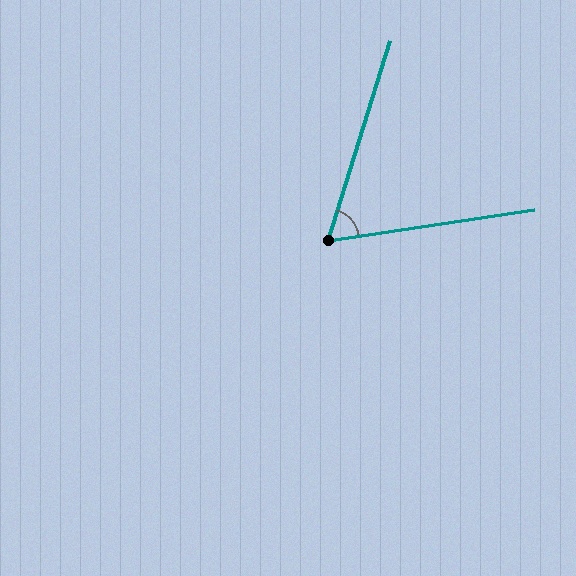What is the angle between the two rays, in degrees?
Approximately 64 degrees.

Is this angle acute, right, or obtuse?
It is acute.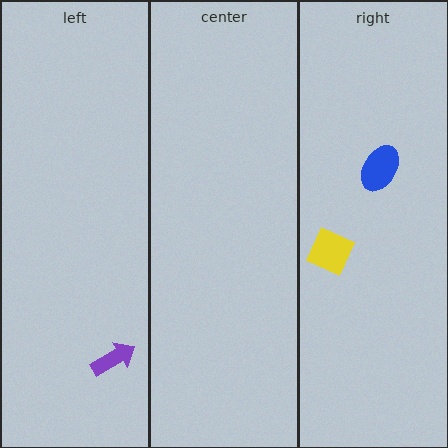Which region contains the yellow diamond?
The right region.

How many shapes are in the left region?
1.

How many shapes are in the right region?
2.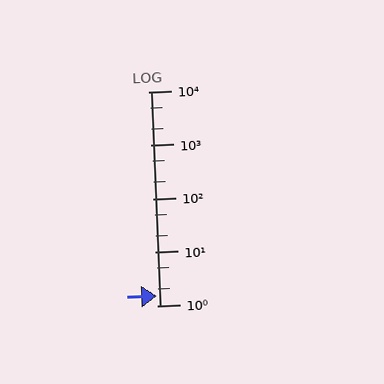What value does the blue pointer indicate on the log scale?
The pointer indicates approximately 1.5.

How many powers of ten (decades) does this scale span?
The scale spans 4 decades, from 1 to 10000.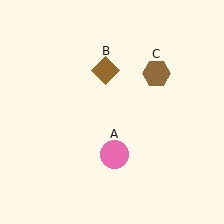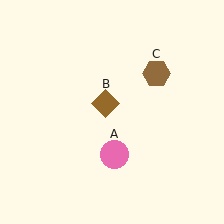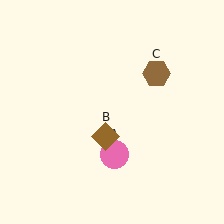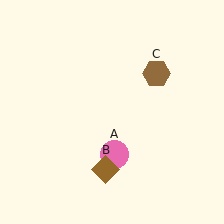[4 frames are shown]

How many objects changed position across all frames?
1 object changed position: brown diamond (object B).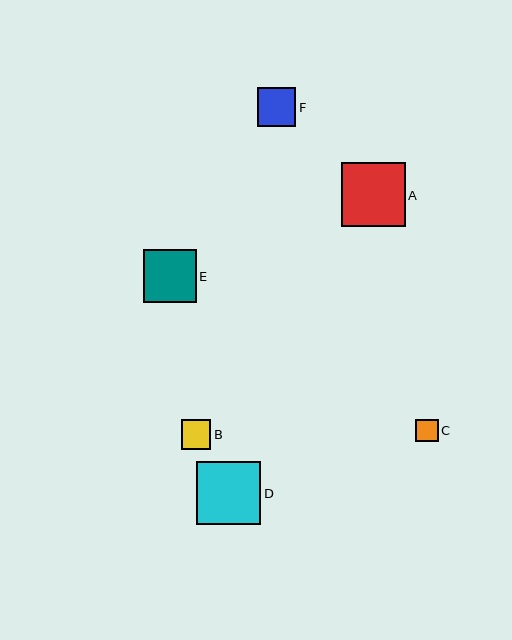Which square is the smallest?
Square C is the smallest with a size of approximately 23 pixels.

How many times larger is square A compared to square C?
Square A is approximately 2.8 times the size of square C.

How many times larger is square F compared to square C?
Square F is approximately 1.7 times the size of square C.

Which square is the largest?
Square A is the largest with a size of approximately 64 pixels.